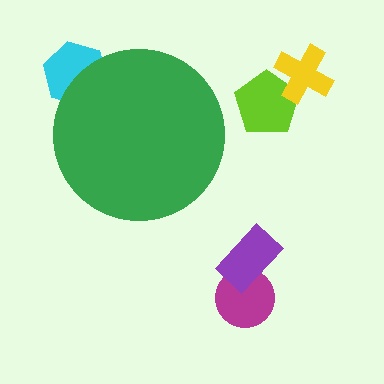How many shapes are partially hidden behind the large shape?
1 shape is partially hidden.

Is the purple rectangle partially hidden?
No, the purple rectangle is fully visible.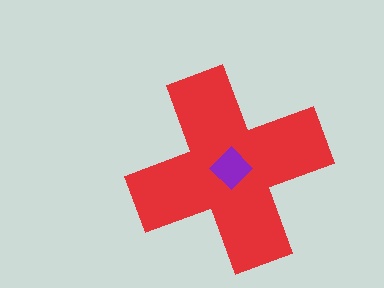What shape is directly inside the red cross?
The purple diamond.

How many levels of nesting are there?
2.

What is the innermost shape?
The purple diamond.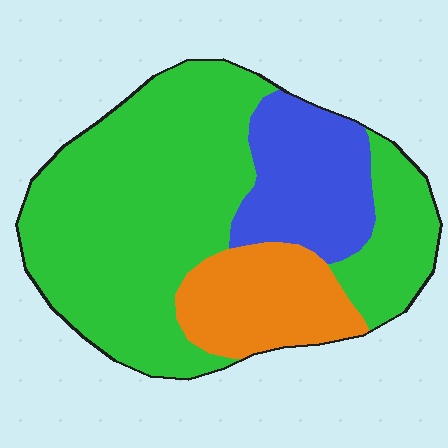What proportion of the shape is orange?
Orange takes up about one sixth (1/6) of the shape.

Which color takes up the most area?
Green, at roughly 65%.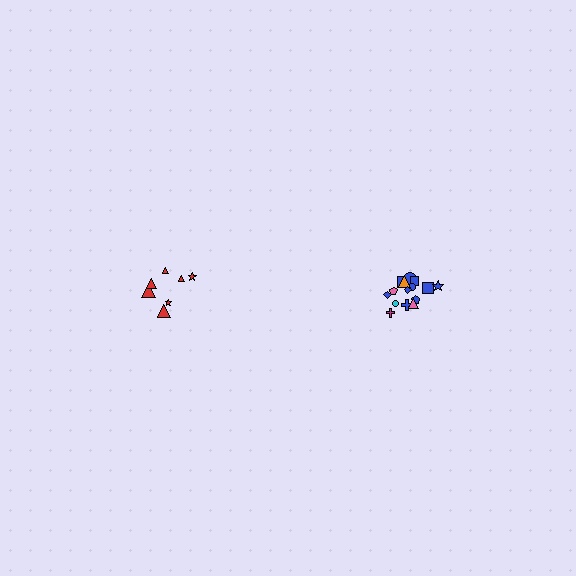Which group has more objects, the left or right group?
The right group.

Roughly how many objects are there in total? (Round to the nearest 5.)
Roughly 20 objects in total.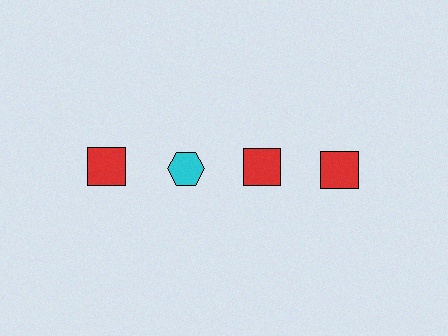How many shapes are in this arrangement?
There are 4 shapes arranged in a grid pattern.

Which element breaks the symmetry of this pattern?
The cyan hexagon in the top row, second from left column breaks the symmetry. All other shapes are red squares.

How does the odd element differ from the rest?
It differs in both color (cyan instead of red) and shape (hexagon instead of square).